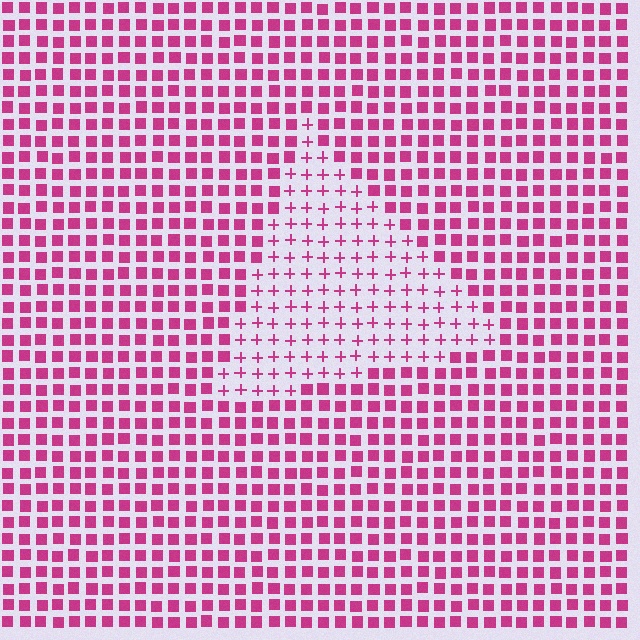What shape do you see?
I see a triangle.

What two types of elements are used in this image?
The image uses plus signs inside the triangle region and squares outside it.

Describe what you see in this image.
The image is filled with small magenta elements arranged in a uniform grid. A triangle-shaped region contains plus signs, while the surrounding area contains squares. The boundary is defined purely by the change in element shape.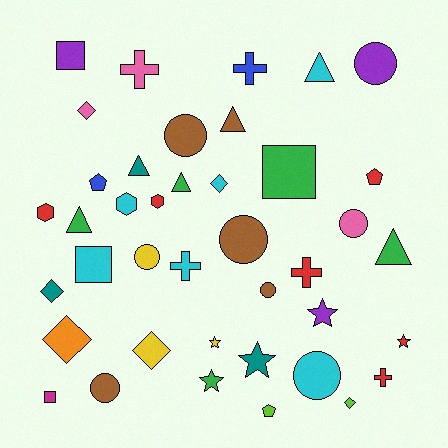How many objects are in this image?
There are 40 objects.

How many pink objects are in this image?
There are 3 pink objects.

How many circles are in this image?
There are 8 circles.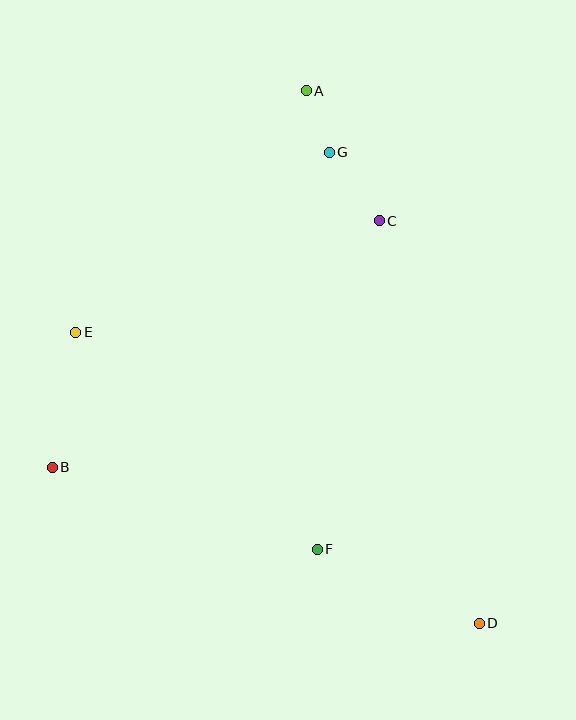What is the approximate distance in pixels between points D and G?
The distance between D and G is approximately 494 pixels.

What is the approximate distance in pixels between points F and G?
The distance between F and G is approximately 397 pixels.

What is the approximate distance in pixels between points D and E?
The distance between D and E is approximately 498 pixels.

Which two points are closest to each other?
Points A and G are closest to each other.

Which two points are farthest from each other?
Points A and D are farthest from each other.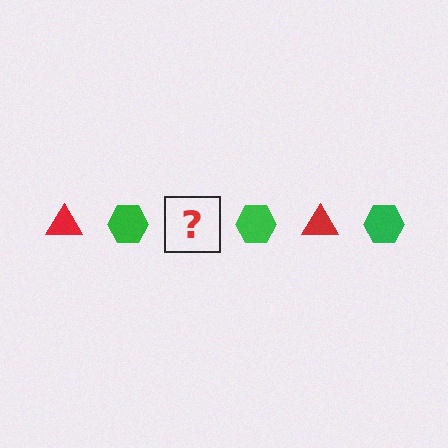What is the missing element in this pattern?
The missing element is a red triangle.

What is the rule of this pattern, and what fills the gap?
The rule is that the pattern alternates between red triangle and green hexagon. The gap should be filled with a red triangle.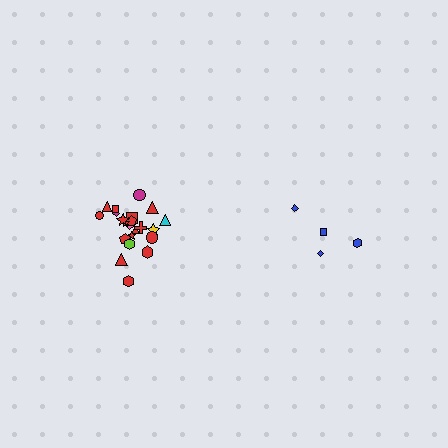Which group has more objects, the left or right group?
The left group.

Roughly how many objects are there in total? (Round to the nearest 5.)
Roughly 25 objects in total.